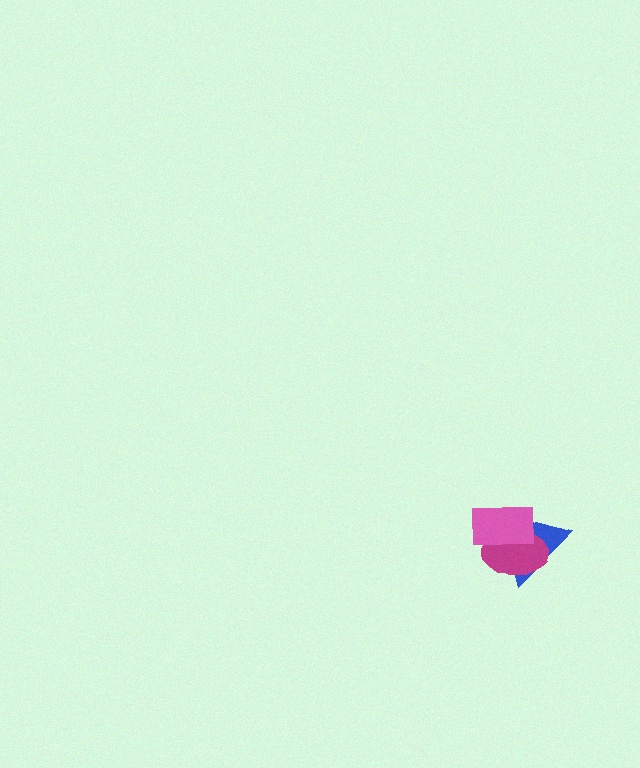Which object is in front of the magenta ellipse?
The pink rectangle is in front of the magenta ellipse.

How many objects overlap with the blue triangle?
2 objects overlap with the blue triangle.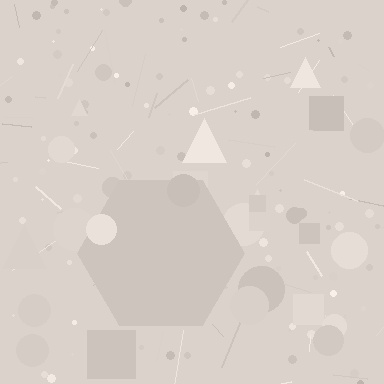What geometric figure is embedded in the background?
A hexagon is embedded in the background.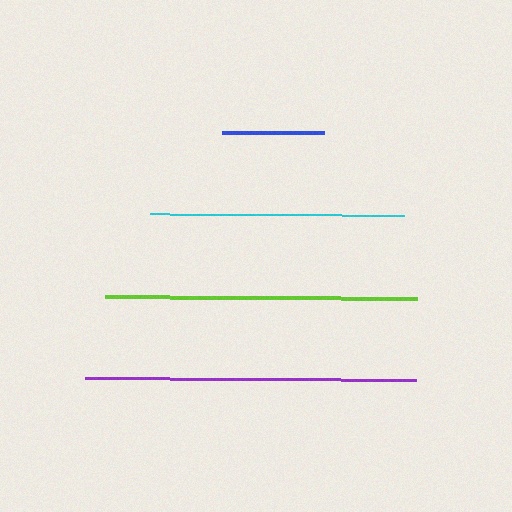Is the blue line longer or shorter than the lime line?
The lime line is longer than the blue line.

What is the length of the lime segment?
The lime segment is approximately 312 pixels long.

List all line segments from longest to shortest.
From longest to shortest: purple, lime, cyan, blue.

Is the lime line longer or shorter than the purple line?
The purple line is longer than the lime line.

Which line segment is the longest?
The purple line is the longest at approximately 332 pixels.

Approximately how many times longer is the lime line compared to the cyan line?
The lime line is approximately 1.2 times the length of the cyan line.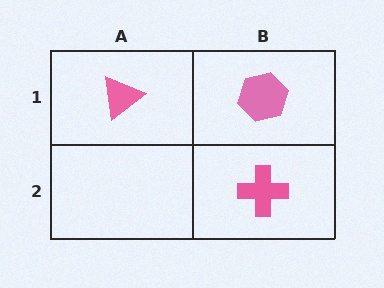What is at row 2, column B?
A pink cross.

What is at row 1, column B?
A pink hexagon.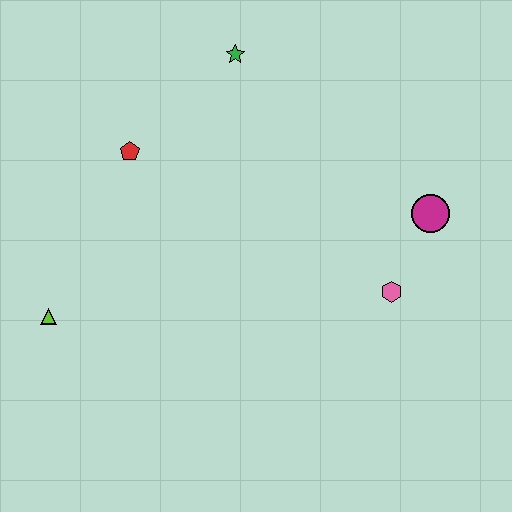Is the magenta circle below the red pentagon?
Yes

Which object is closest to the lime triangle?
The red pentagon is closest to the lime triangle.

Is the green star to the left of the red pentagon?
No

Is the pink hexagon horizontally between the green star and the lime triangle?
No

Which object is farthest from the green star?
The lime triangle is farthest from the green star.